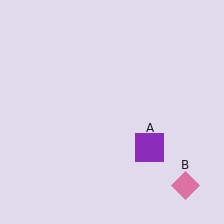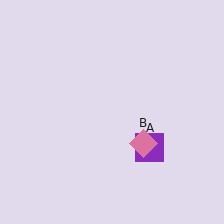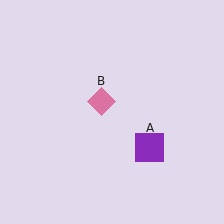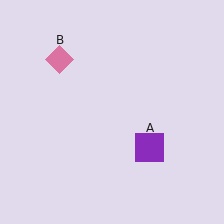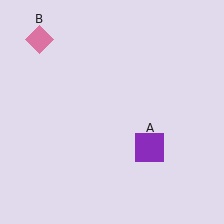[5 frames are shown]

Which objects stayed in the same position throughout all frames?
Purple square (object A) remained stationary.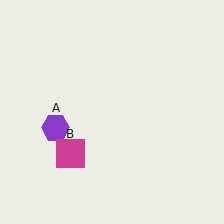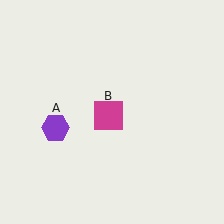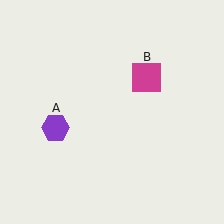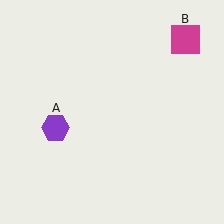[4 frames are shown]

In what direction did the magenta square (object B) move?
The magenta square (object B) moved up and to the right.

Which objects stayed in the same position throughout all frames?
Purple hexagon (object A) remained stationary.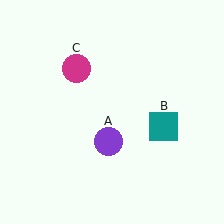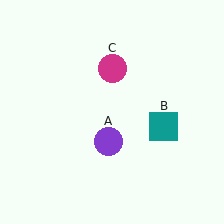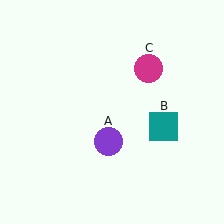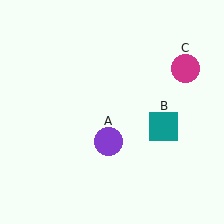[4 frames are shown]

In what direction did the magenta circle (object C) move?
The magenta circle (object C) moved right.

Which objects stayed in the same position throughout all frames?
Purple circle (object A) and teal square (object B) remained stationary.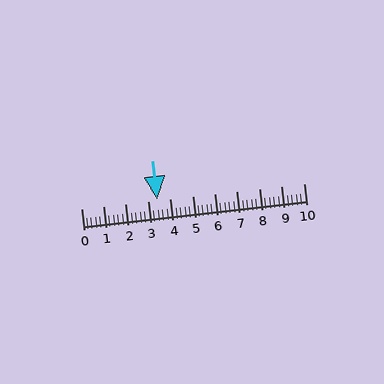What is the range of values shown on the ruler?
The ruler shows values from 0 to 10.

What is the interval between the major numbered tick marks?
The major tick marks are spaced 1 units apart.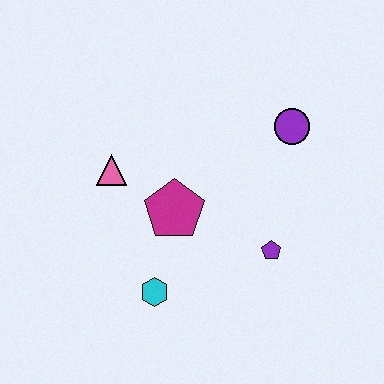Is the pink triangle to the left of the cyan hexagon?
Yes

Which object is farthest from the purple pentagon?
The pink triangle is farthest from the purple pentagon.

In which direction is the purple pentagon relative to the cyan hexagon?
The purple pentagon is to the right of the cyan hexagon.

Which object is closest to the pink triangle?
The magenta pentagon is closest to the pink triangle.